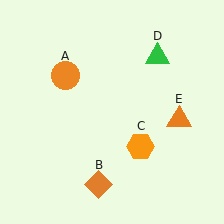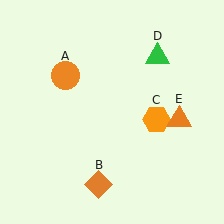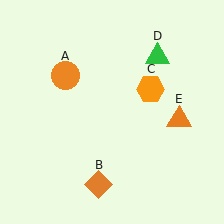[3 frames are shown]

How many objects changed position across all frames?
1 object changed position: orange hexagon (object C).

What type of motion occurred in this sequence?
The orange hexagon (object C) rotated counterclockwise around the center of the scene.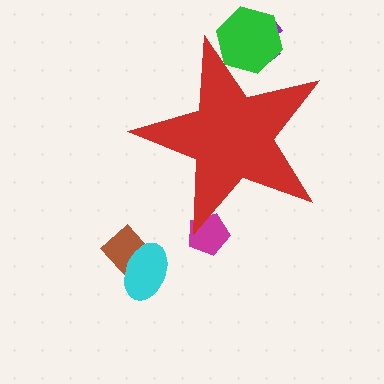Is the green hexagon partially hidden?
Yes, the green hexagon is partially hidden behind the red star.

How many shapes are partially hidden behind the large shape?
3 shapes are partially hidden.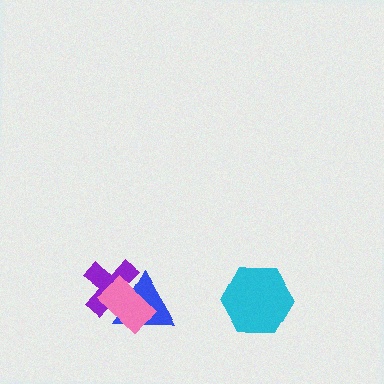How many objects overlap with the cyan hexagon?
0 objects overlap with the cyan hexagon.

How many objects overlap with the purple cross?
2 objects overlap with the purple cross.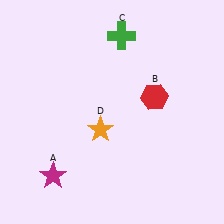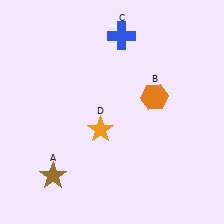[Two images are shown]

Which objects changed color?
A changed from magenta to brown. B changed from red to orange. C changed from green to blue.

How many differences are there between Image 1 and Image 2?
There are 3 differences between the two images.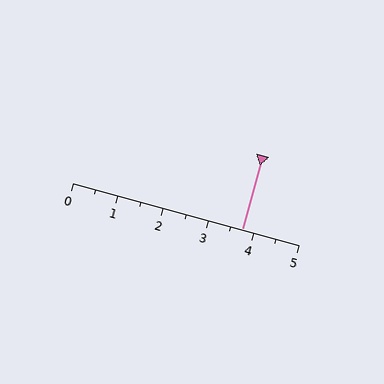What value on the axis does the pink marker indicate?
The marker indicates approximately 3.8.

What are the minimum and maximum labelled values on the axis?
The axis runs from 0 to 5.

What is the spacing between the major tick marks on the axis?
The major ticks are spaced 1 apart.